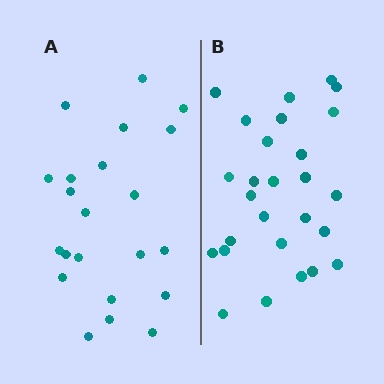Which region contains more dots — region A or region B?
Region B (the right region) has more dots.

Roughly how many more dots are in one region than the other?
Region B has about 5 more dots than region A.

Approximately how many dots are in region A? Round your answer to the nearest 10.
About 20 dots. (The exact count is 22, which rounds to 20.)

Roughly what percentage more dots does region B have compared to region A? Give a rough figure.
About 25% more.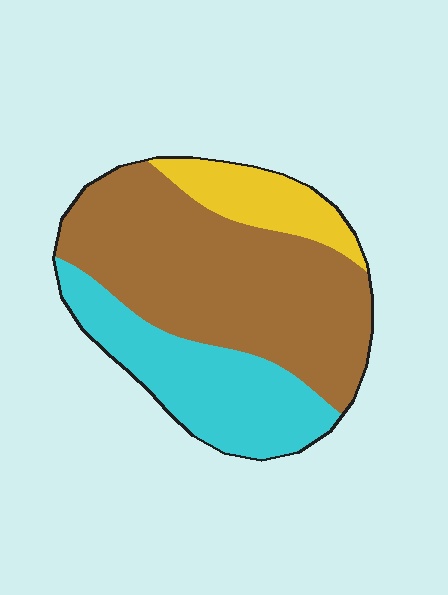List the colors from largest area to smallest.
From largest to smallest: brown, cyan, yellow.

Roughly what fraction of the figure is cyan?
Cyan takes up about one third (1/3) of the figure.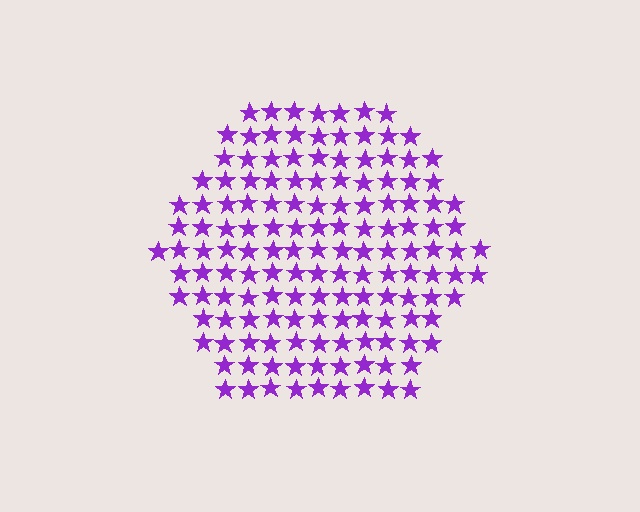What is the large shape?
The large shape is a hexagon.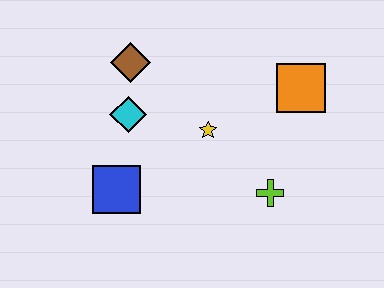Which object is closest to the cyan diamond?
The brown diamond is closest to the cyan diamond.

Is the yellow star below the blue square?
No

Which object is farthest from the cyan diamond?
The orange square is farthest from the cyan diamond.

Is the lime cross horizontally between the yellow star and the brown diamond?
No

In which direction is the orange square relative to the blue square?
The orange square is to the right of the blue square.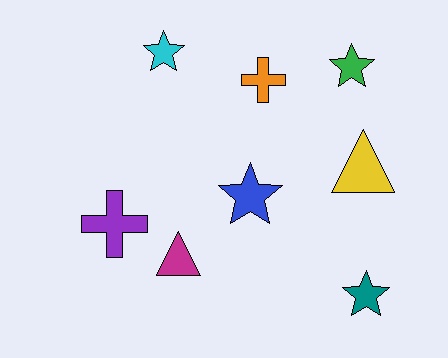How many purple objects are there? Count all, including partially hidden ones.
There is 1 purple object.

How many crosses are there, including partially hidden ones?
There are 2 crosses.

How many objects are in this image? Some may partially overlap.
There are 8 objects.